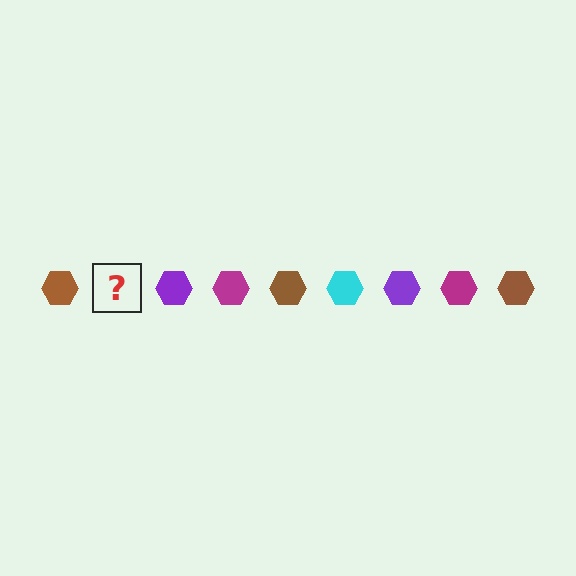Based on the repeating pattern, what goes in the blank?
The blank should be a cyan hexagon.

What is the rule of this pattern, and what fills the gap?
The rule is that the pattern cycles through brown, cyan, purple, magenta hexagons. The gap should be filled with a cyan hexagon.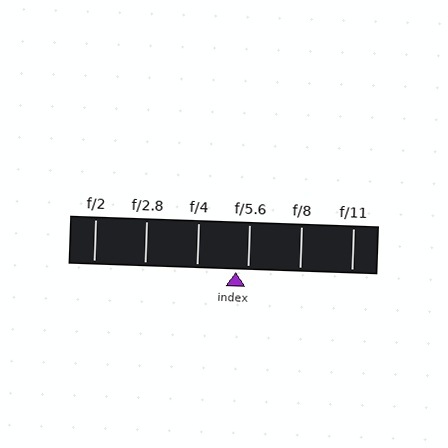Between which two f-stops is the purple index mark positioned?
The index mark is between f/4 and f/5.6.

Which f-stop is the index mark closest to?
The index mark is closest to f/5.6.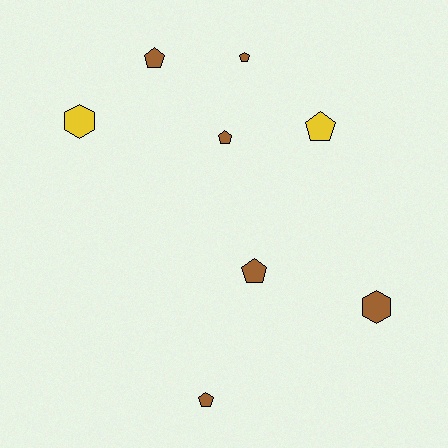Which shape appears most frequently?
Pentagon, with 6 objects.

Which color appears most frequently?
Brown, with 6 objects.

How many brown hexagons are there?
There is 1 brown hexagon.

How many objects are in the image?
There are 8 objects.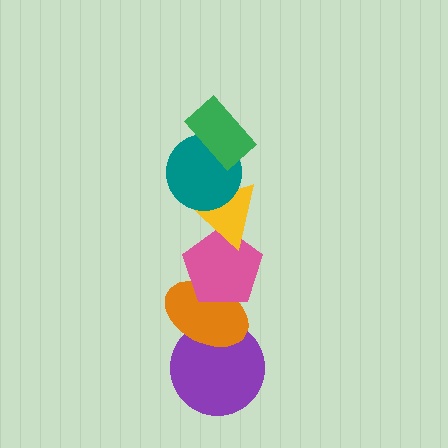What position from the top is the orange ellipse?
The orange ellipse is 5th from the top.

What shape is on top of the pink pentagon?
The yellow triangle is on top of the pink pentagon.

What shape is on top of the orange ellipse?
The pink pentagon is on top of the orange ellipse.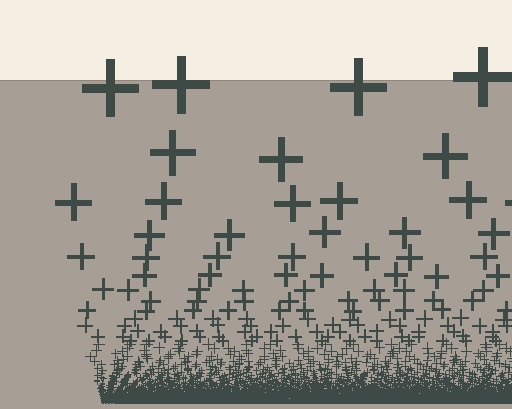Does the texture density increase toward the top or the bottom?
Density increases toward the bottom.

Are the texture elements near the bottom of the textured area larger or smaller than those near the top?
Smaller. The gradient is inverted — elements near the bottom are smaller and denser.